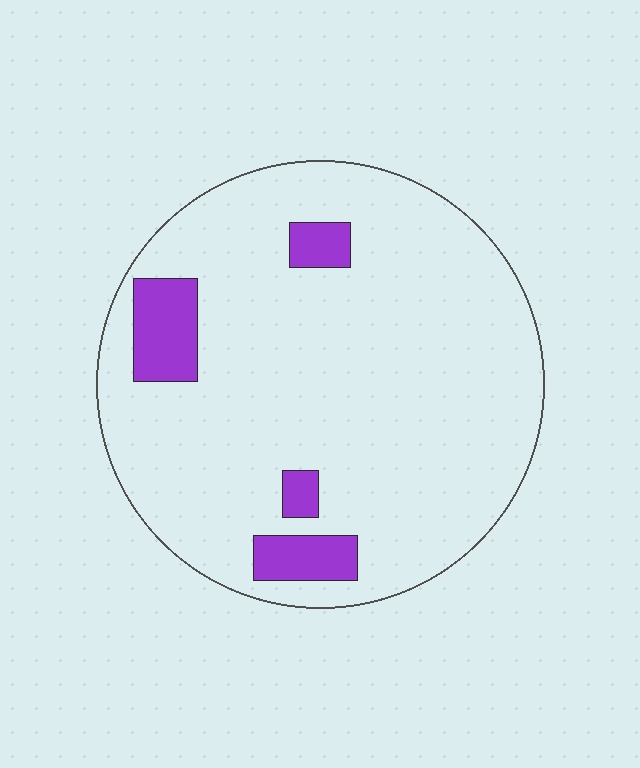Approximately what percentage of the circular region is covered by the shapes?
Approximately 10%.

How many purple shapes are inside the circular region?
4.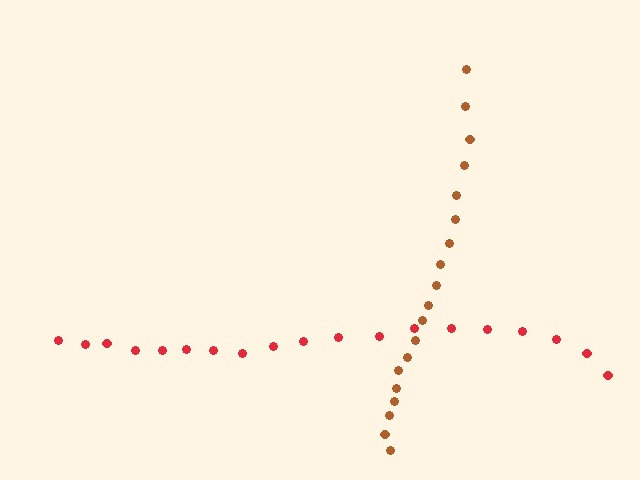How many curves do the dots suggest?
There are 2 distinct paths.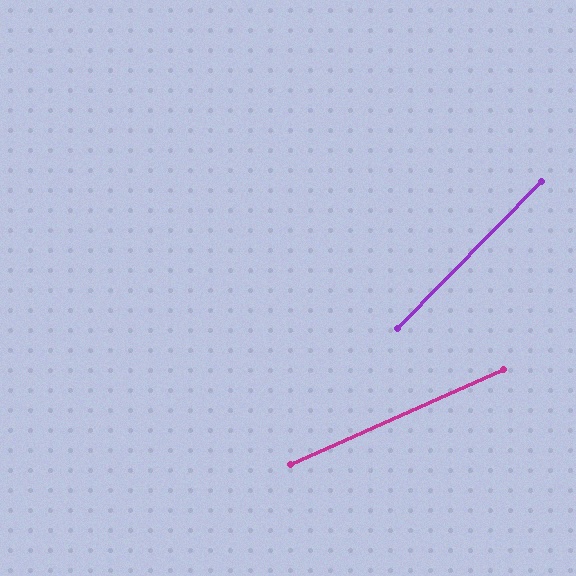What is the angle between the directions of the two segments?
Approximately 21 degrees.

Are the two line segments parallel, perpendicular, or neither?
Neither parallel nor perpendicular — they differ by about 21°.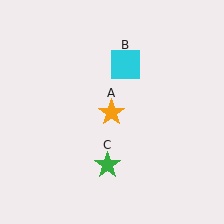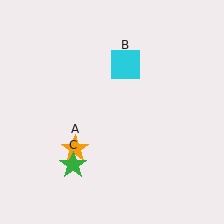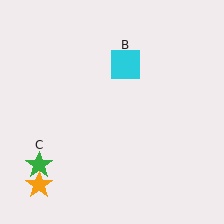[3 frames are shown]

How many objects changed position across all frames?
2 objects changed position: orange star (object A), green star (object C).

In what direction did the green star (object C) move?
The green star (object C) moved left.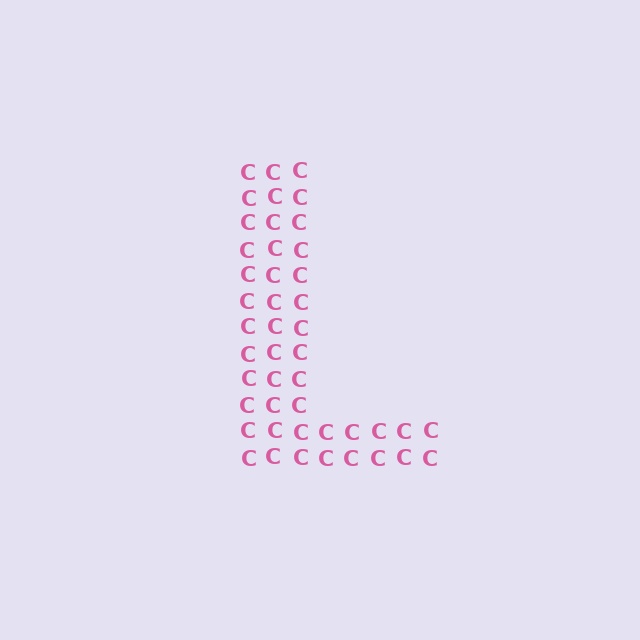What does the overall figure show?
The overall figure shows the letter L.